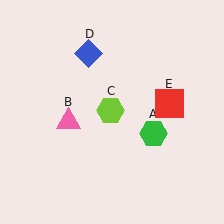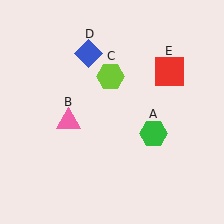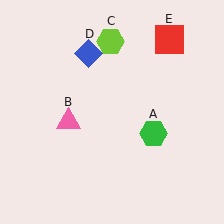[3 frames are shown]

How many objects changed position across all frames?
2 objects changed position: lime hexagon (object C), red square (object E).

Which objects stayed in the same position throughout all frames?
Green hexagon (object A) and pink triangle (object B) and blue diamond (object D) remained stationary.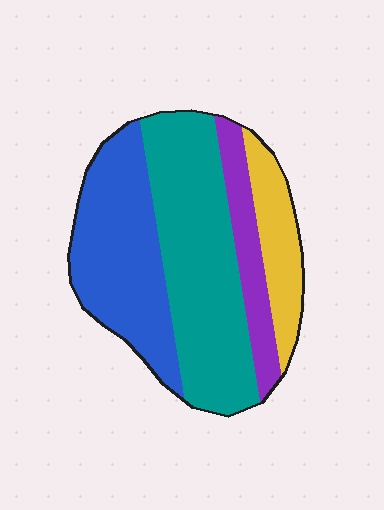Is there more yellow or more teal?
Teal.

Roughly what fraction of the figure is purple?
Purple covers 13% of the figure.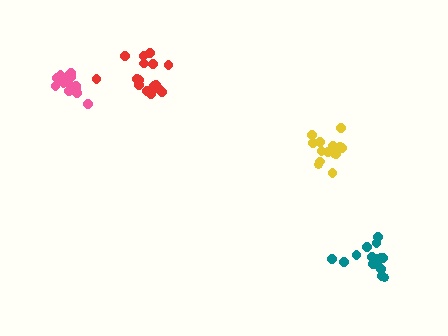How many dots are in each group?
Group 1: 16 dots, Group 2: 14 dots, Group 3: 14 dots, Group 4: 16 dots (60 total).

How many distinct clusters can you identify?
There are 4 distinct clusters.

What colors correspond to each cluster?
The clusters are colored: teal, yellow, pink, red.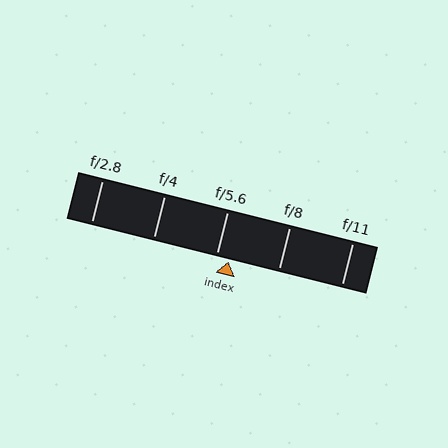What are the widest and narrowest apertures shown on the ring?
The widest aperture shown is f/2.8 and the narrowest is f/11.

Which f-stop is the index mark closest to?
The index mark is closest to f/5.6.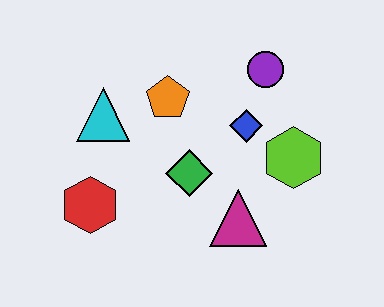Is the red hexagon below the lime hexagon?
Yes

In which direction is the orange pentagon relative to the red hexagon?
The orange pentagon is above the red hexagon.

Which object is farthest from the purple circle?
The red hexagon is farthest from the purple circle.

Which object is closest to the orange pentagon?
The cyan triangle is closest to the orange pentagon.